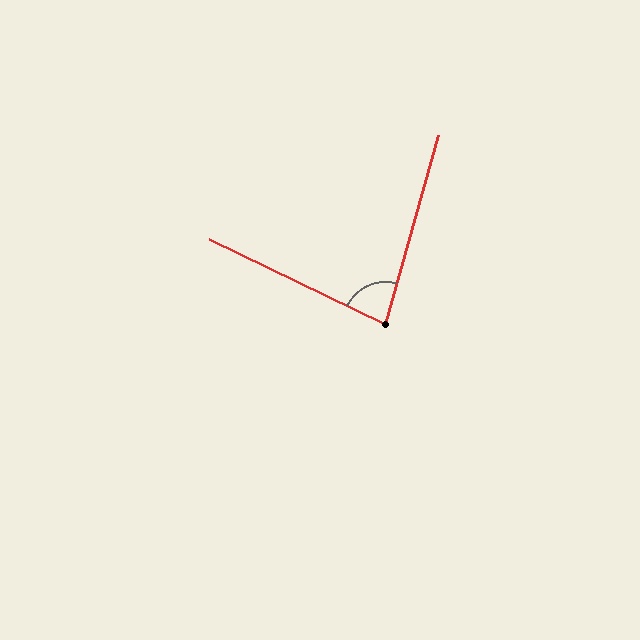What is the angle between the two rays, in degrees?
Approximately 80 degrees.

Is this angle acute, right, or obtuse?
It is acute.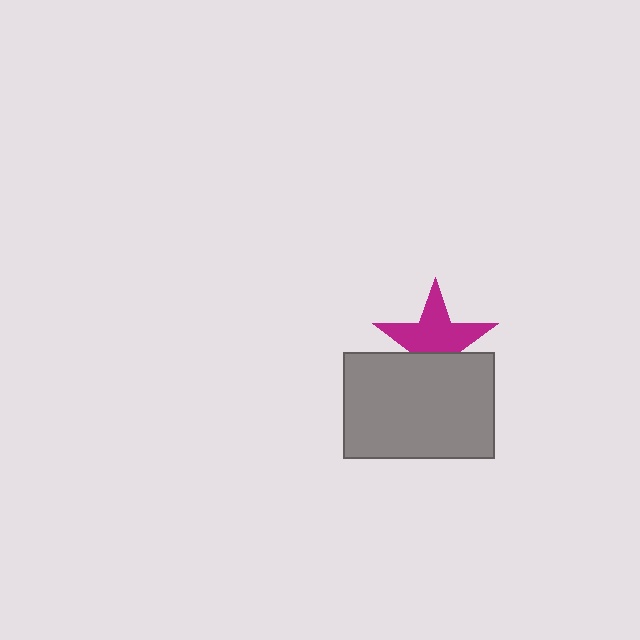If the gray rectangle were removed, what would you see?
You would see the complete magenta star.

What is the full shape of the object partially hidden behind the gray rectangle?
The partially hidden object is a magenta star.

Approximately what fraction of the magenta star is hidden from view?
Roughly 38% of the magenta star is hidden behind the gray rectangle.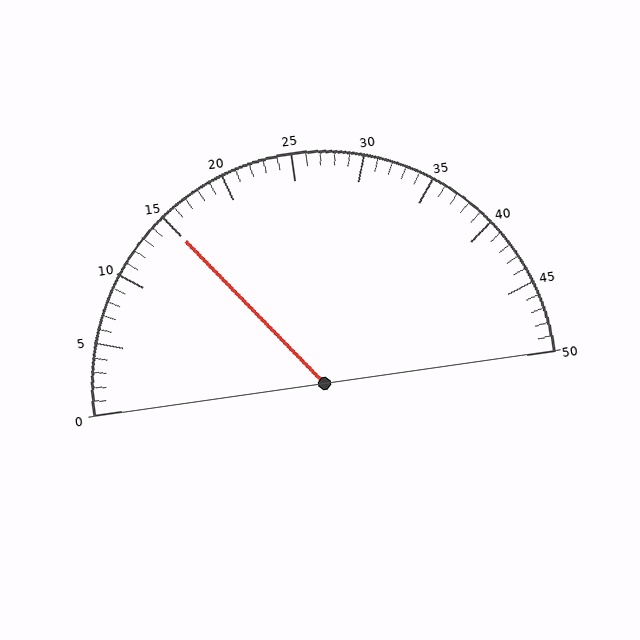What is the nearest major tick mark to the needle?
The nearest major tick mark is 15.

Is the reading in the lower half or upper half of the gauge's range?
The reading is in the lower half of the range (0 to 50).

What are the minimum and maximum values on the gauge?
The gauge ranges from 0 to 50.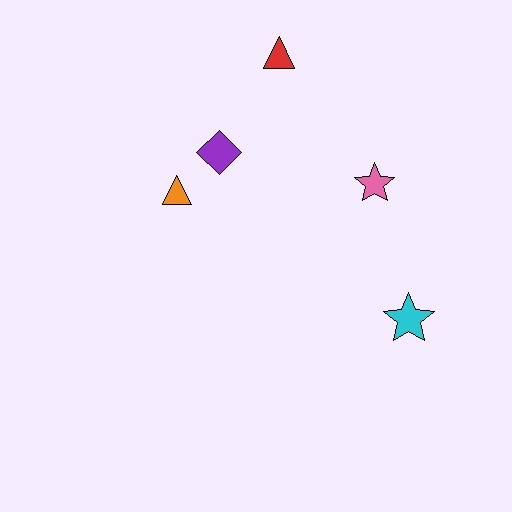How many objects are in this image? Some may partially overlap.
There are 5 objects.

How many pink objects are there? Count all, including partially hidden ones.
There is 1 pink object.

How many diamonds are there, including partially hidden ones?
There is 1 diamond.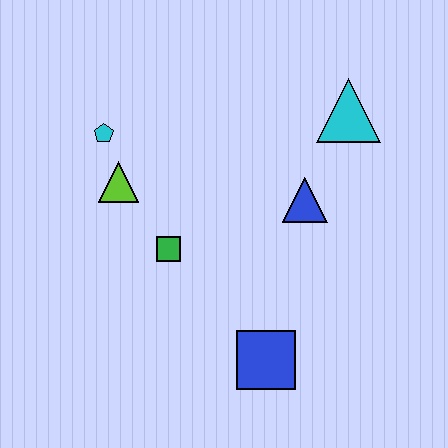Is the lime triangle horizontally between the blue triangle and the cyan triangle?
No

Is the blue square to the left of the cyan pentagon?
No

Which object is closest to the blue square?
The green square is closest to the blue square.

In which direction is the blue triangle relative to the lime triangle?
The blue triangle is to the right of the lime triangle.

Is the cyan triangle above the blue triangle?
Yes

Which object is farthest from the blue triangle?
The cyan pentagon is farthest from the blue triangle.